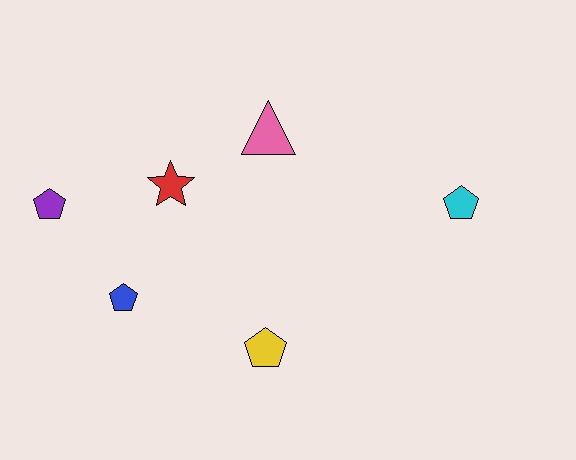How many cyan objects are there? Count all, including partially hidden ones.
There is 1 cyan object.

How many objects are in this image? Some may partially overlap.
There are 6 objects.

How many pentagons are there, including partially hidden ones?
There are 4 pentagons.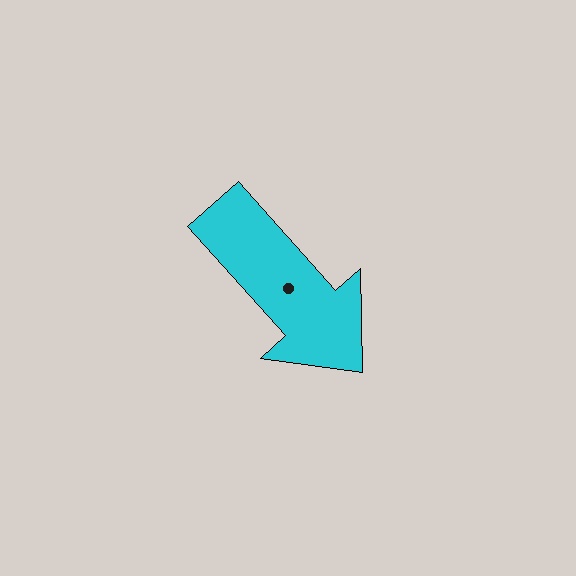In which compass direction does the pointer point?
Southeast.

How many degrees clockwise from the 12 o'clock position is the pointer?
Approximately 138 degrees.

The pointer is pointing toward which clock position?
Roughly 5 o'clock.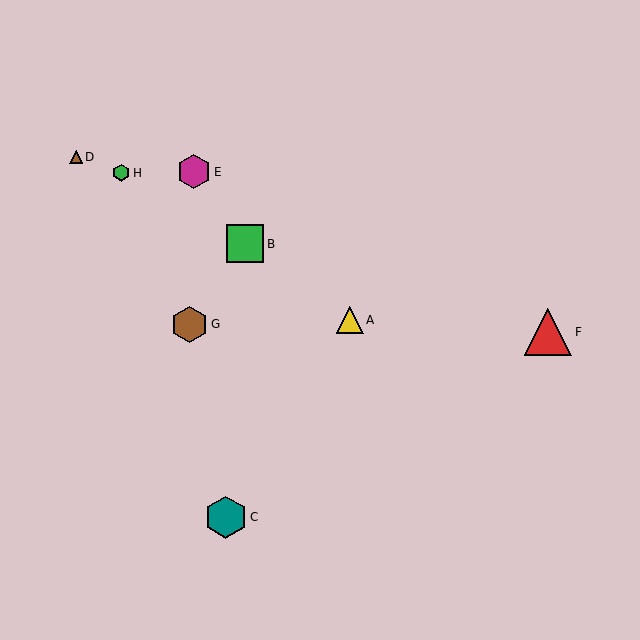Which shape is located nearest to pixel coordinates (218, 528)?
The teal hexagon (labeled C) at (226, 517) is nearest to that location.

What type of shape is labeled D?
Shape D is a brown triangle.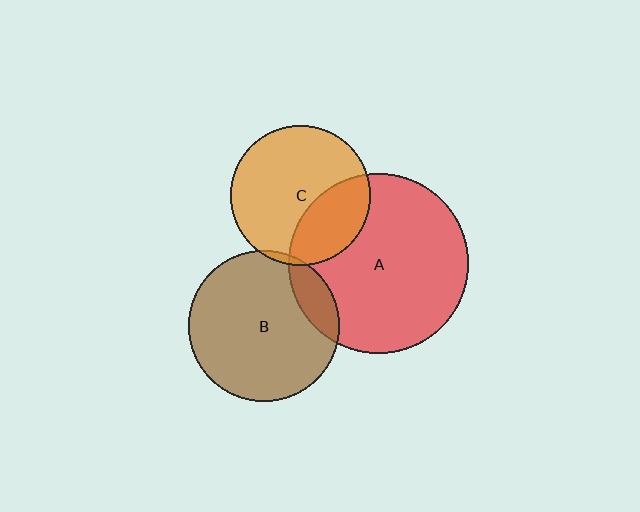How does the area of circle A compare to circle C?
Approximately 1.6 times.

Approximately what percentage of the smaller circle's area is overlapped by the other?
Approximately 30%.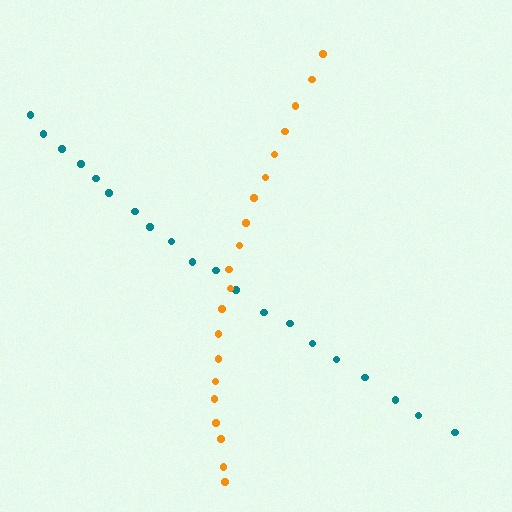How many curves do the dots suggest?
There are 2 distinct paths.